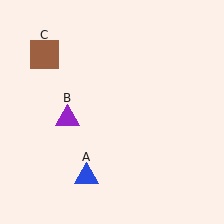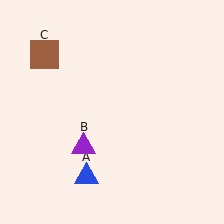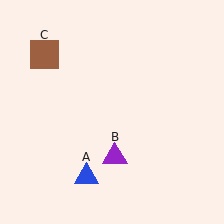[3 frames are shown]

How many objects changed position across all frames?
1 object changed position: purple triangle (object B).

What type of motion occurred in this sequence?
The purple triangle (object B) rotated counterclockwise around the center of the scene.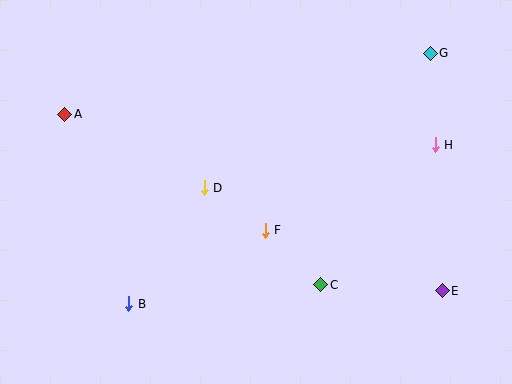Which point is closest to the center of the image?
Point F at (265, 230) is closest to the center.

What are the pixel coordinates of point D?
Point D is at (204, 188).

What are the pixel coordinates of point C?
Point C is at (321, 285).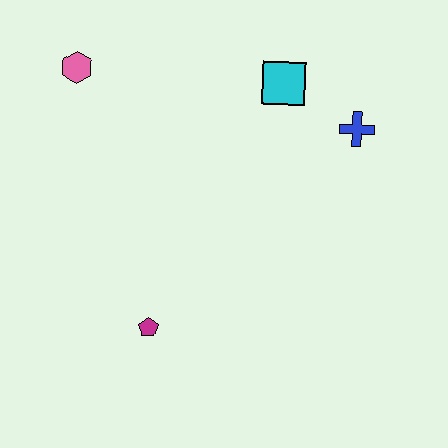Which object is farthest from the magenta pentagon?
The blue cross is farthest from the magenta pentagon.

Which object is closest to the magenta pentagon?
The pink hexagon is closest to the magenta pentagon.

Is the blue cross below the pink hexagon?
Yes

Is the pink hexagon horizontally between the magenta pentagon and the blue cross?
No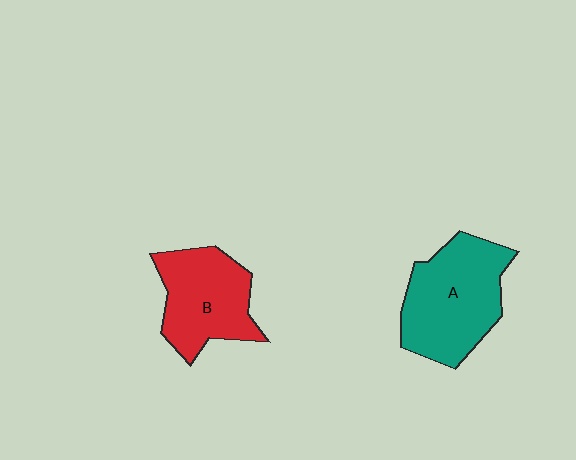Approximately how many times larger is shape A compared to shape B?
Approximately 1.2 times.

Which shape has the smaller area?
Shape B (red).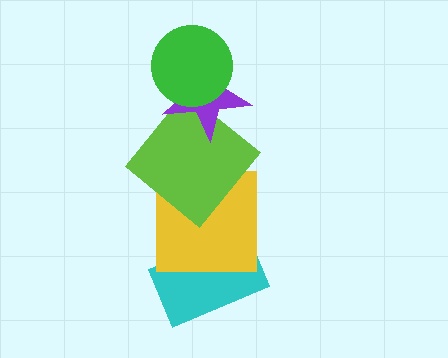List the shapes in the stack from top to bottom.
From top to bottom: the green circle, the purple star, the lime diamond, the yellow square, the cyan rectangle.